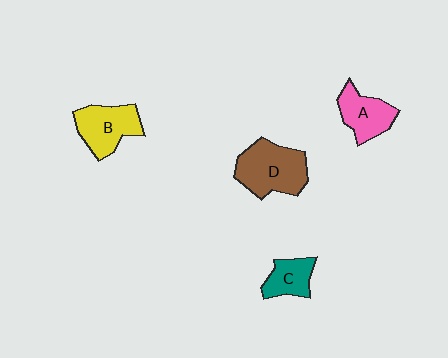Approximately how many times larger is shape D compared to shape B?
Approximately 1.3 times.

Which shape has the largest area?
Shape D (brown).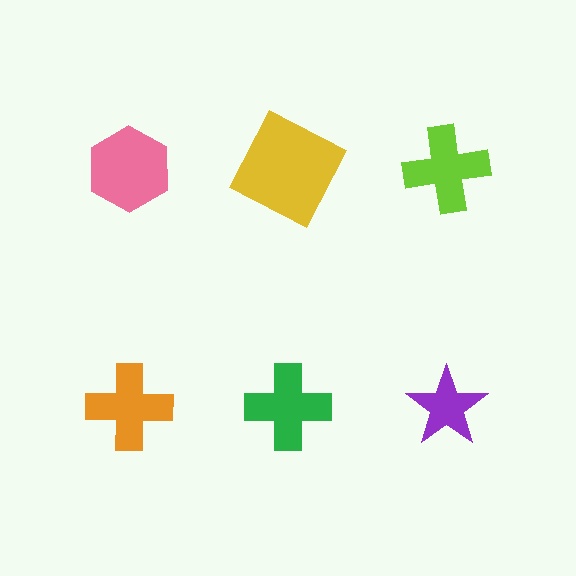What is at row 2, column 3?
A purple star.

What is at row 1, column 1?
A pink hexagon.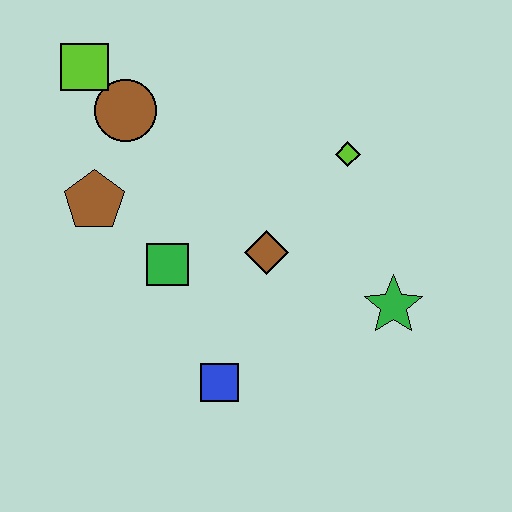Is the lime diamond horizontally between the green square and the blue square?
No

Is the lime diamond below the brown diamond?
No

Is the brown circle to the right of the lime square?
Yes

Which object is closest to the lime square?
The brown circle is closest to the lime square.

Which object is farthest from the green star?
The lime square is farthest from the green star.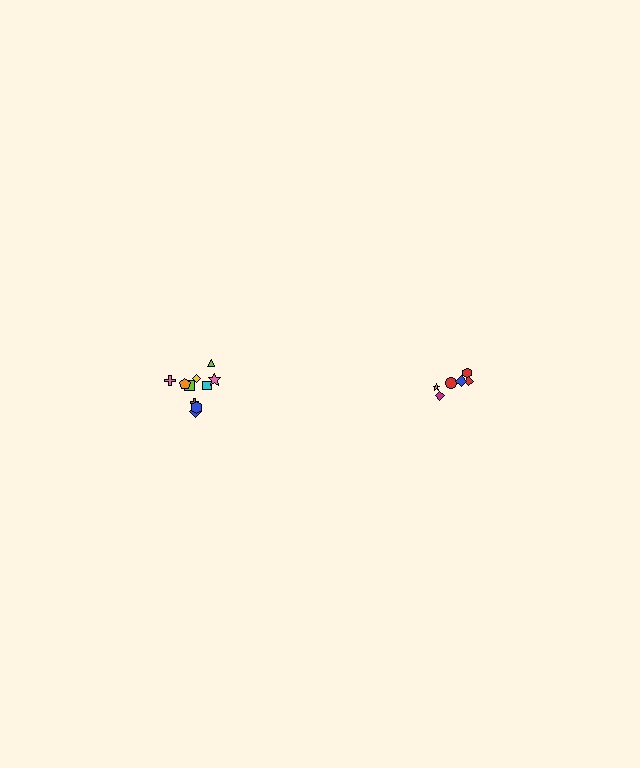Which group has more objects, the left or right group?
The left group.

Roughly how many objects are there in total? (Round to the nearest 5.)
Roughly 15 objects in total.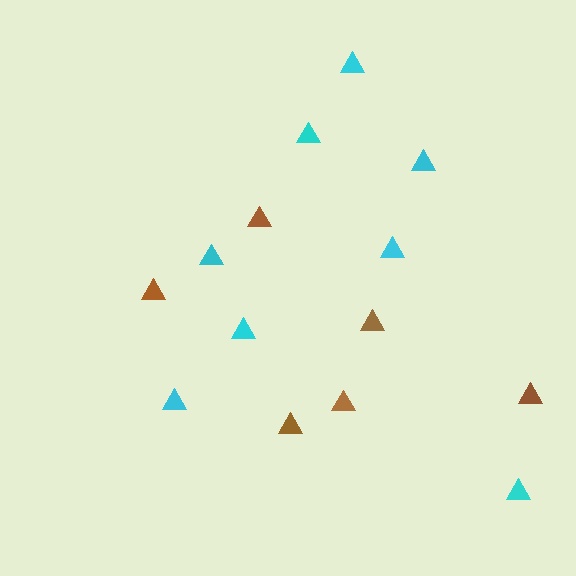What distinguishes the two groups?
There are 2 groups: one group of cyan triangles (8) and one group of brown triangles (6).